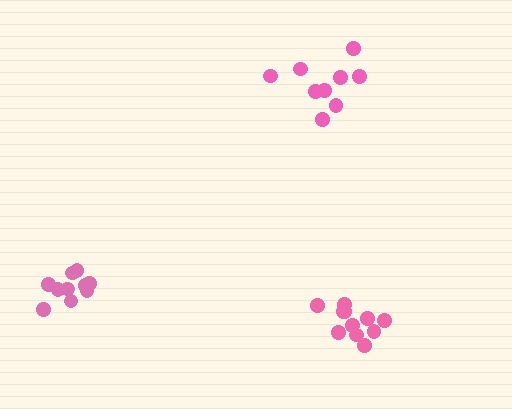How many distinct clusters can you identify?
There are 3 distinct clusters.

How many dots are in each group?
Group 1: 9 dots, Group 2: 11 dots, Group 3: 10 dots (30 total).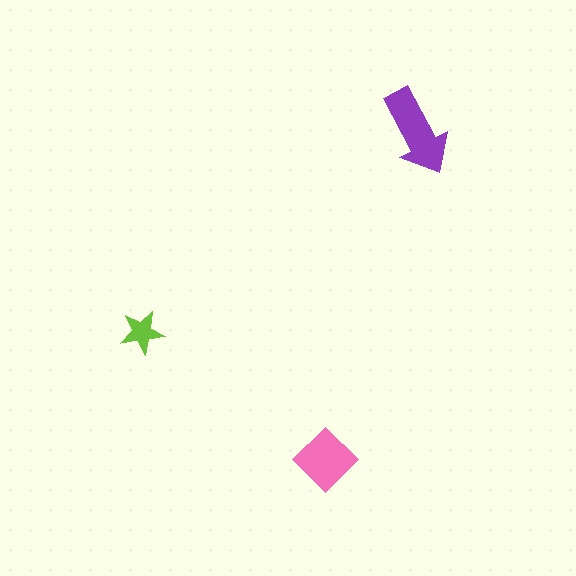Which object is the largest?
The purple arrow.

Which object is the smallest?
The lime star.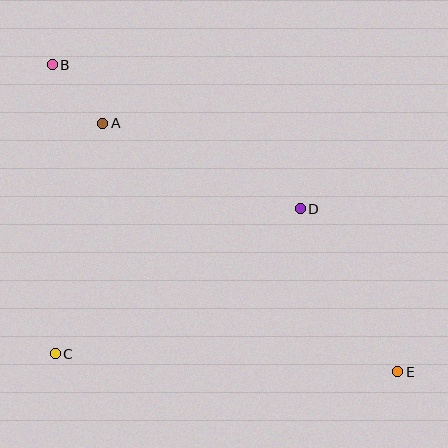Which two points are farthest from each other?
Points B and E are farthest from each other.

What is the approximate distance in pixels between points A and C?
The distance between A and C is approximately 235 pixels.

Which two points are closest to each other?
Points A and B are closest to each other.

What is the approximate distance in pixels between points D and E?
The distance between D and E is approximately 190 pixels.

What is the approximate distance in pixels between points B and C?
The distance between B and C is approximately 289 pixels.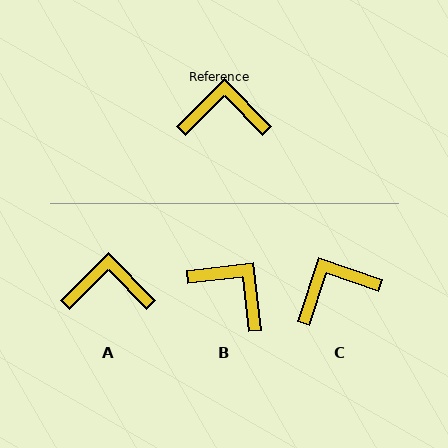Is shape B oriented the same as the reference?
No, it is off by about 38 degrees.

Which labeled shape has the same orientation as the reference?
A.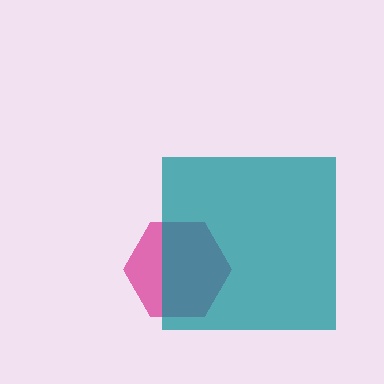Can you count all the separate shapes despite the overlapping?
Yes, there are 2 separate shapes.